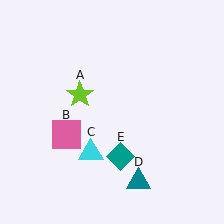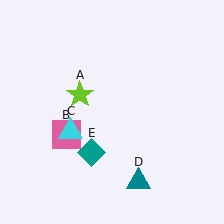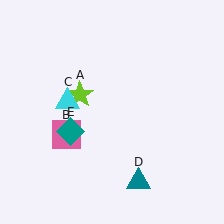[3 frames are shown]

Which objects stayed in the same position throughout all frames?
Lime star (object A) and pink square (object B) and teal triangle (object D) remained stationary.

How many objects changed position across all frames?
2 objects changed position: cyan triangle (object C), teal diamond (object E).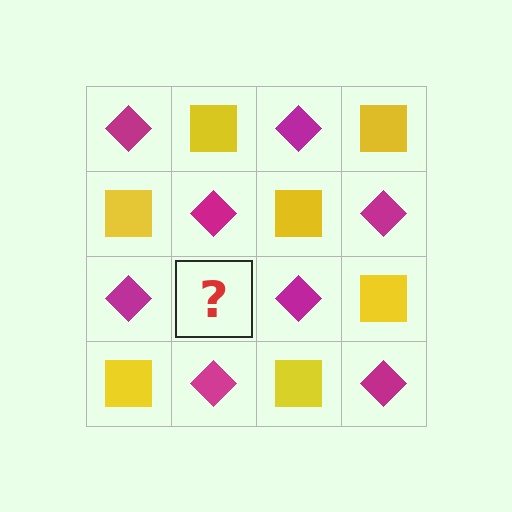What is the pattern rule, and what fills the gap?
The rule is that it alternates magenta diamond and yellow square in a checkerboard pattern. The gap should be filled with a yellow square.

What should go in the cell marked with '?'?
The missing cell should contain a yellow square.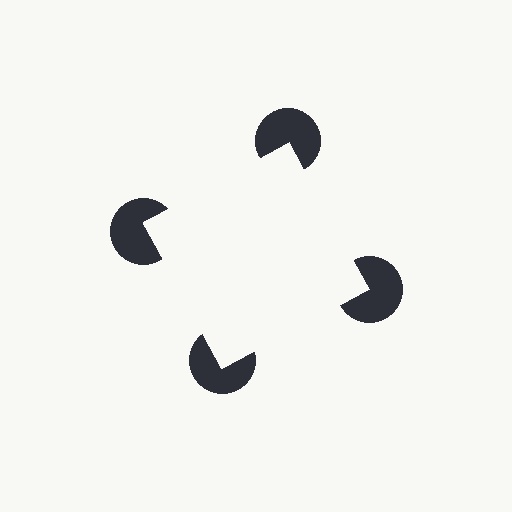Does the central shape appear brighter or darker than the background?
It typically appears slightly brighter than the background, even though no actual brightness change is drawn.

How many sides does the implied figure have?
4 sides.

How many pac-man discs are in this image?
There are 4 — one at each vertex of the illusory square.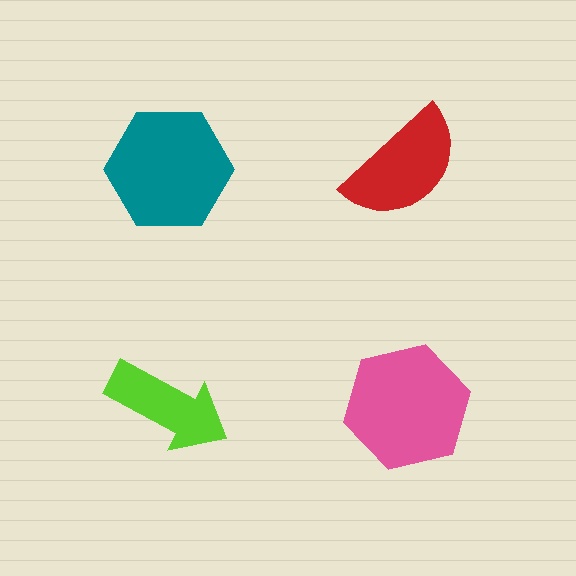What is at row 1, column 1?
A teal hexagon.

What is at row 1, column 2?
A red semicircle.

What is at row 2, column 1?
A lime arrow.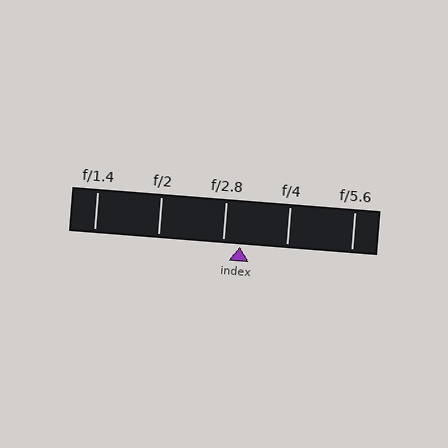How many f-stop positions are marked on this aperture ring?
There are 5 f-stop positions marked.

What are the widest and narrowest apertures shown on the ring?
The widest aperture shown is f/1.4 and the narrowest is f/5.6.